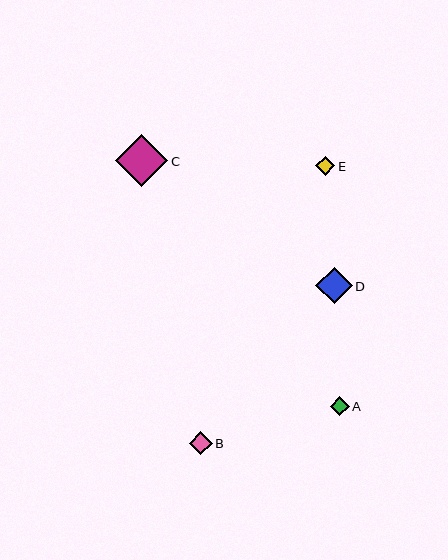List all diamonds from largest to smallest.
From largest to smallest: C, D, B, E, A.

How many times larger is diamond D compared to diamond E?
Diamond D is approximately 1.9 times the size of diamond E.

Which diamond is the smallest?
Diamond A is the smallest with a size of approximately 18 pixels.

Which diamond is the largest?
Diamond C is the largest with a size of approximately 52 pixels.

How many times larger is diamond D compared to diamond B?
Diamond D is approximately 1.6 times the size of diamond B.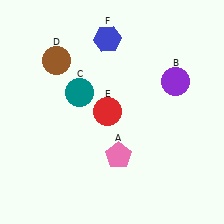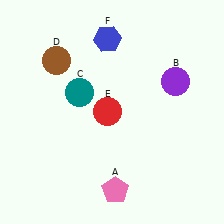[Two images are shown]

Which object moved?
The pink pentagon (A) moved down.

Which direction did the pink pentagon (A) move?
The pink pentagon (A) moved down.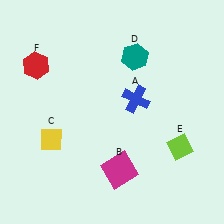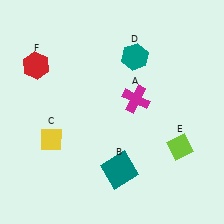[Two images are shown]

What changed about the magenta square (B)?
In Image 1, B is magenta. In Image 2, it changed to teal.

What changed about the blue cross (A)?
In Image 1, A is blue. In Image 2, it changed to magenta.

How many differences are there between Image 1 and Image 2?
There are 2 differences between the two images.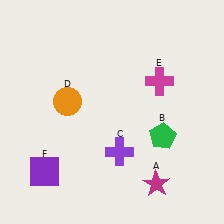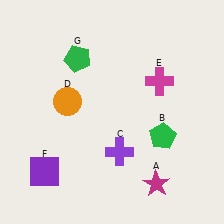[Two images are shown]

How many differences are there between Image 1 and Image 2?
There is 1 difference between the two images.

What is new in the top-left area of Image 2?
A green pentagon (G) was added in the top-left area of Image 2.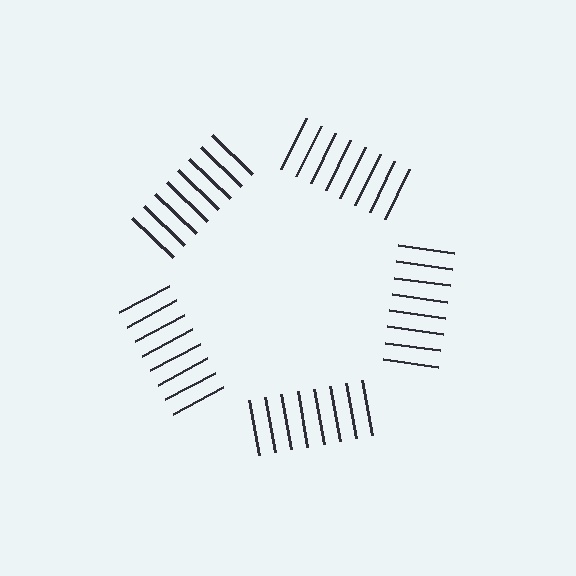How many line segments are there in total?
40 — 8 along each of the 5 edges.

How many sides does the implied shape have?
5 sides — the line-ends trace a pentagon.